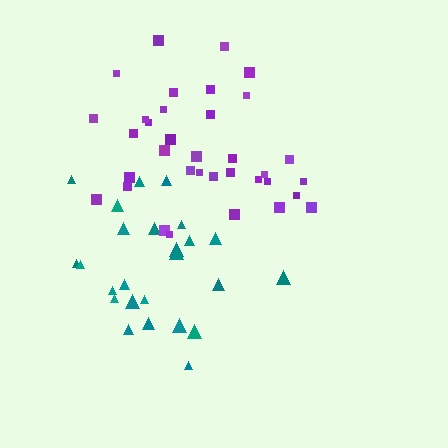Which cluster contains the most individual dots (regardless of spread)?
Purple (35).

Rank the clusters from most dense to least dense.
purple, teal.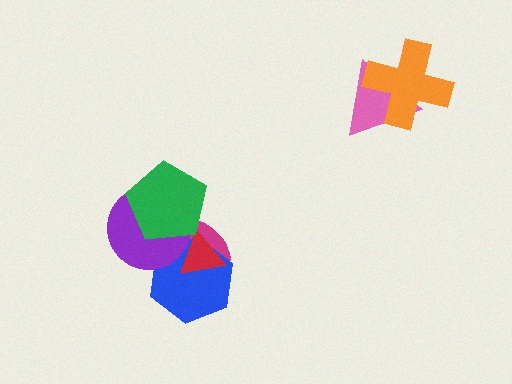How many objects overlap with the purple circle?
4 objects overlap with the purple circle.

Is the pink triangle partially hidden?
Yes, it is partially covered by another shape.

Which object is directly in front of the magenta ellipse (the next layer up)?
The blue hexagon is directly in front of the magenta ellipse.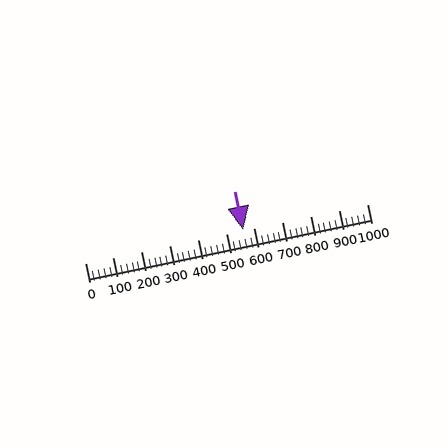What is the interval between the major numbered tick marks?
The major tick marks are spaced 100 units apart.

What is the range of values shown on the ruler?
The ruler shows values from 0 to 1000.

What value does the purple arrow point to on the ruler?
The purple arrow points to approximately 560.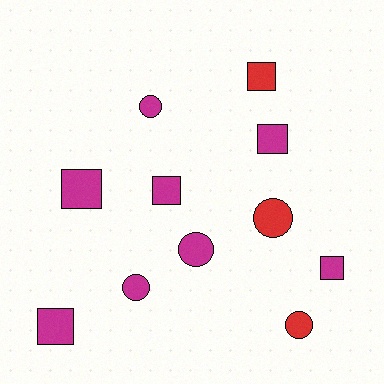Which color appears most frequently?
Magenta, with 8 objects.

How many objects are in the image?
There are 11 objects.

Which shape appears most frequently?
Square, with 6 objects.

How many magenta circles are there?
There are 3 magenta circles.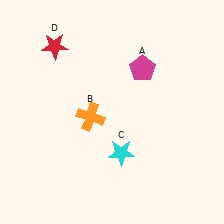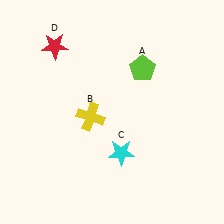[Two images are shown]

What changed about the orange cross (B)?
In Image 1, B is orange. In Image 2, it changed to yellow.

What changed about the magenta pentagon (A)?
In Image 1, A is magenta. In Image 2, it changed to lime.